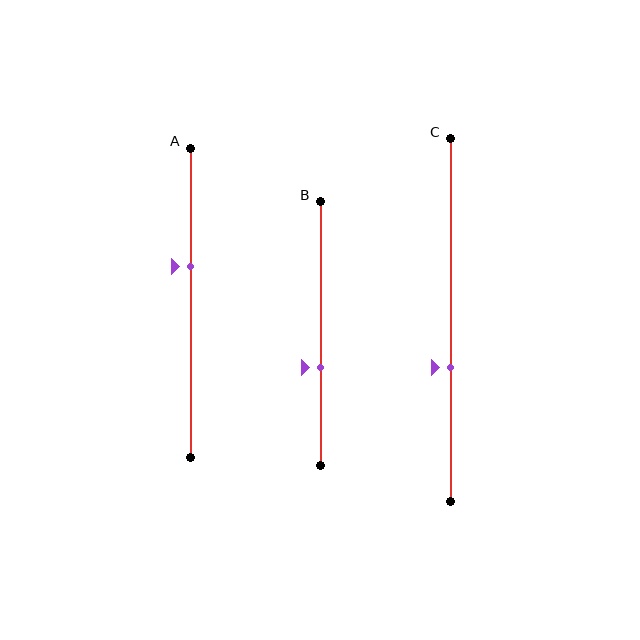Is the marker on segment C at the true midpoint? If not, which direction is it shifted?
No, the marker on segment C is shifted downward by about 13% of the segment length.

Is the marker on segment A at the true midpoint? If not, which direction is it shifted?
No, the marker on segment A is shifted upward by about 12% of the segment length.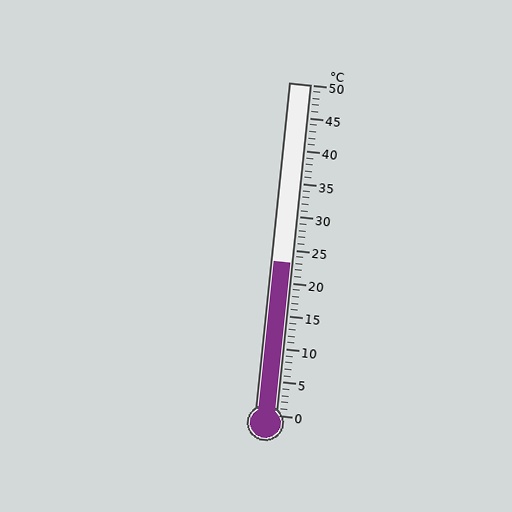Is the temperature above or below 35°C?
The temperature is below 35°C.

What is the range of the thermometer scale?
The thermometer scale ranges from 0°C to 50°C.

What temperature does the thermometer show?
The thermometer shows approximately 23°C.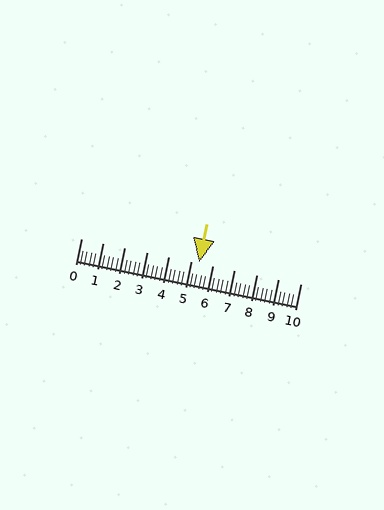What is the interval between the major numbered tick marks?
The major tick marks are spaced 1 units apart.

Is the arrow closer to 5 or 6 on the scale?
The arrow is closer to 5.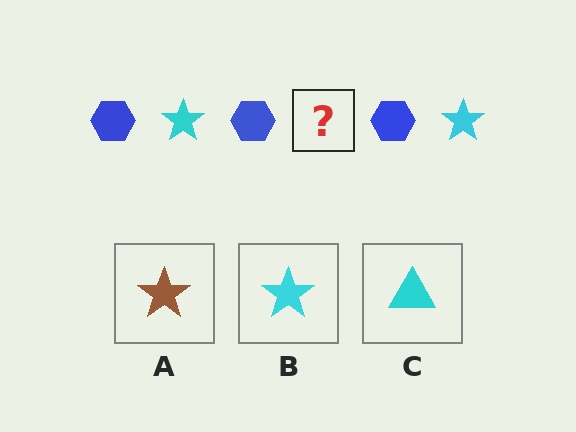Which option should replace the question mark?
Option B.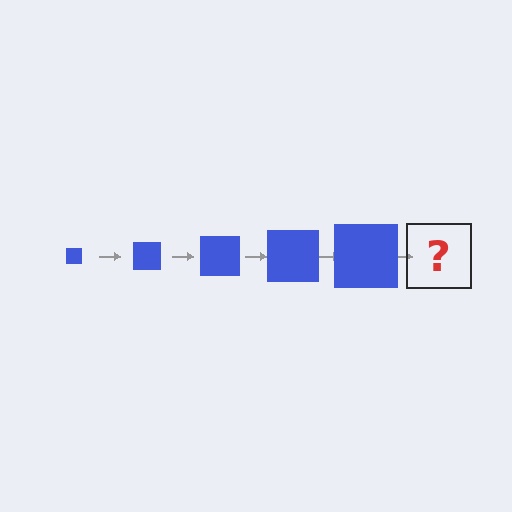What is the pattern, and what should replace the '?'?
The pattern is that the square gets progressively larger each step. The '?' should be a blue square, larger than the previous one.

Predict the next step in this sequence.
The next step is a blue square, larger than the previous one.